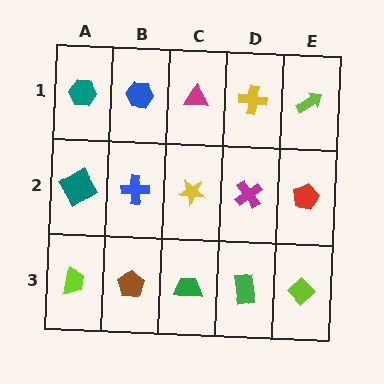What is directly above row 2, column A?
A teal hexagon.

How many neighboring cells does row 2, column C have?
4.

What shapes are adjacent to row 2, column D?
A yellow cross (row 1, column D), a green rectangle (row 3, column D), a yellow star (row 2, column C), a red pentagon (row 2, column E).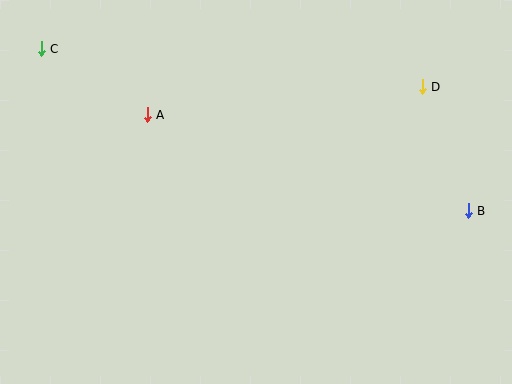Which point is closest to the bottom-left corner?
Point A is closest to the bottom-left corner.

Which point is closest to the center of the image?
Point A at (147, 115) is closest to the center.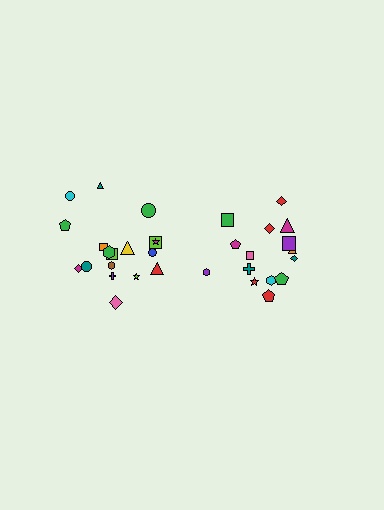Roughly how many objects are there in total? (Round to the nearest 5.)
Roughly 35 objects in total.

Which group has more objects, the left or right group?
The left group.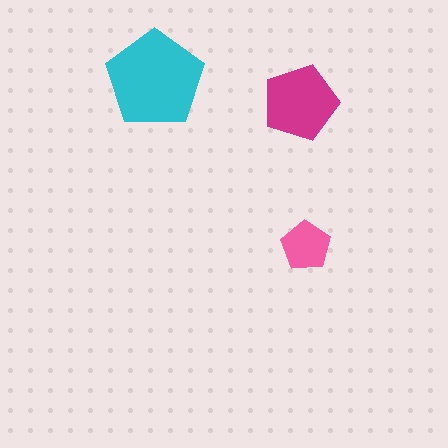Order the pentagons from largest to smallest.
the cyan one, the magenta one, the pink one.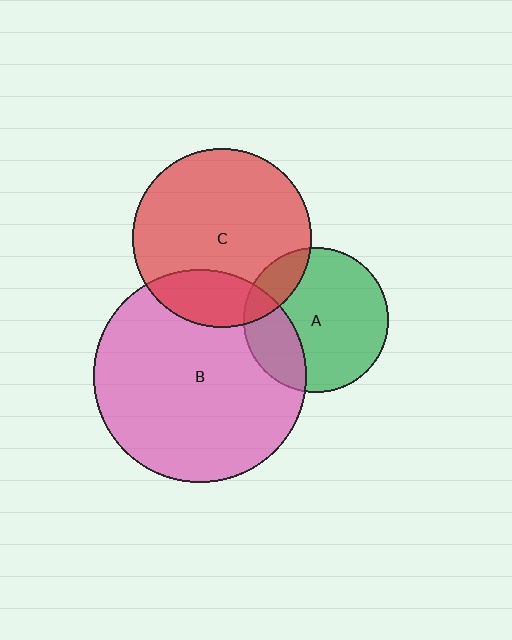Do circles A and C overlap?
Yes.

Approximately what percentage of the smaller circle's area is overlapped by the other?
Approximately 15%.